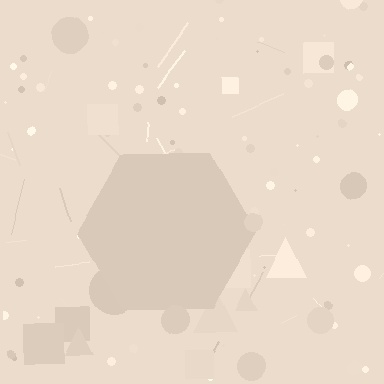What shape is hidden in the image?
A hexagon is hidden in the image.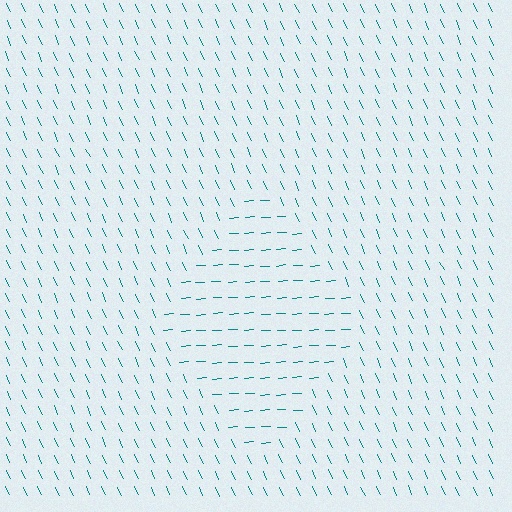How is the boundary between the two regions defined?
The boundary is defined purely by a change in line orientation (approximately 70 degrees difference). All lines are the same color and thickness.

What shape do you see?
I see a diamond.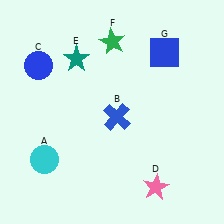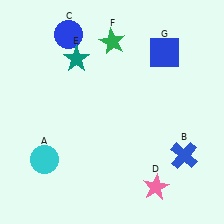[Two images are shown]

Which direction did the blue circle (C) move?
The blue circle (C) moved up.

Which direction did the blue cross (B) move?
The blue cross (B) moved right.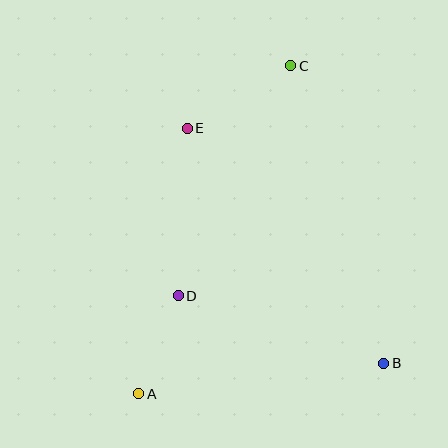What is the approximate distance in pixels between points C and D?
The distance between C and D is approximately 256 pixels.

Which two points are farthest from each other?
Points A and C are farthest from each other.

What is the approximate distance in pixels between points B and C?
The distance between B and C is approximately 312 pixels.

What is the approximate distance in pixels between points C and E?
The distance between C and E is approximately 121 pixels.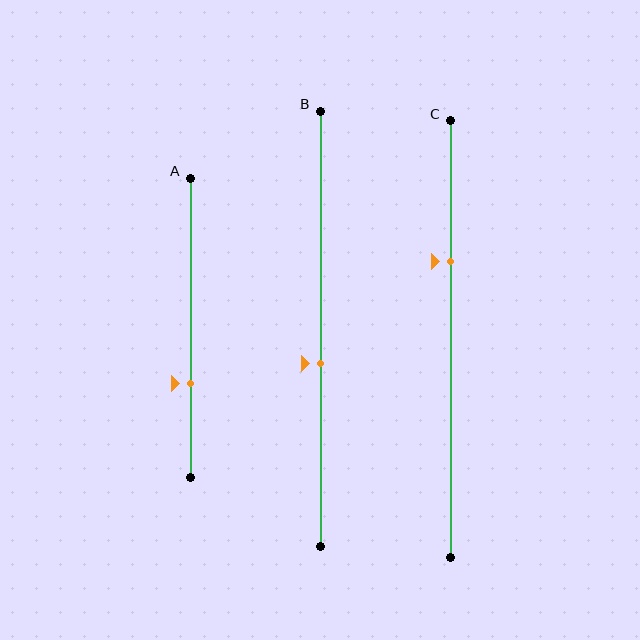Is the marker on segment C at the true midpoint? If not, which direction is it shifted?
No, the marker on segment C is shifted upward by about 18% of the segment length.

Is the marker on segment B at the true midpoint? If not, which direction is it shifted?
No, the marker on segment B is shifted downward by about 8% of the segment length.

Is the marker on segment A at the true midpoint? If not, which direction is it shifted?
No, the marker on segment A is shifted downward by about 18% of the segment length.